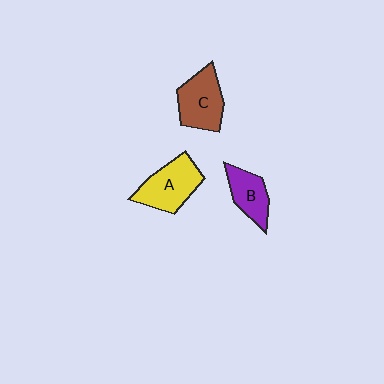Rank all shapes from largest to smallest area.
From largest to smallest: A (yellow), C (brown), B (purple).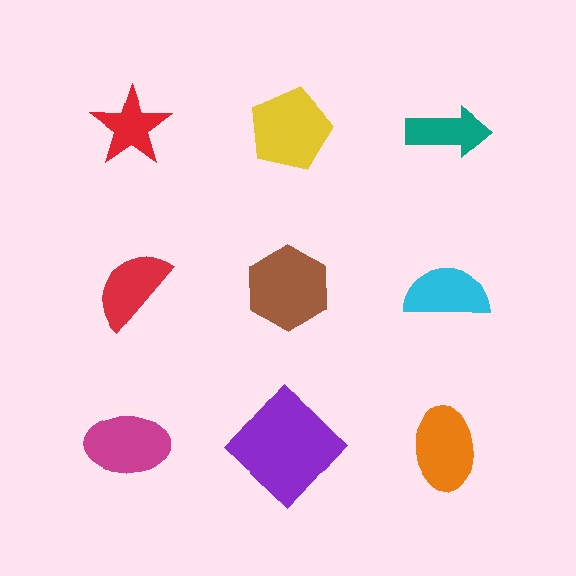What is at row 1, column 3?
A teal arrow.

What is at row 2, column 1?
A red semicircle.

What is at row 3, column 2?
A purple diamond.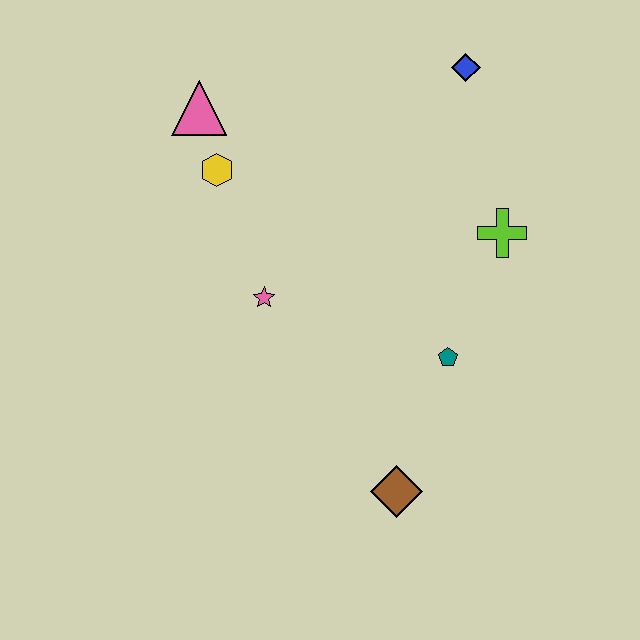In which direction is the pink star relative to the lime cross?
The pink star is to the left of the lime cross.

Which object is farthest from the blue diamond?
The brown diamond is farthest from the blue diamond.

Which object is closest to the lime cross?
The teal pentagon is closest to the lime cross.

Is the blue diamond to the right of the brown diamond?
Yes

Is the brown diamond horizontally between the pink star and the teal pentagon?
Yes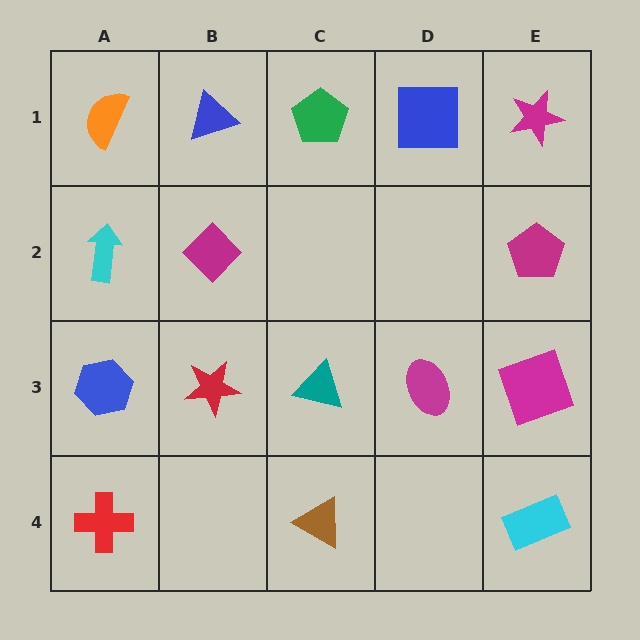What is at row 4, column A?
A red cross.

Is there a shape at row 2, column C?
No, that cell is empty.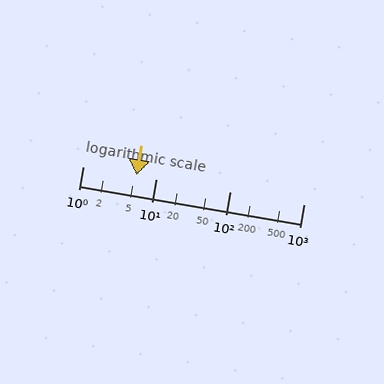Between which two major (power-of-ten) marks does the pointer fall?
The pointer is between 1 and 10.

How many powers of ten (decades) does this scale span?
The scale spans 3 decades, from 1 to 1000.